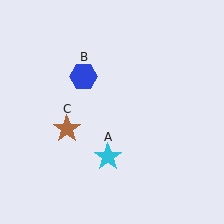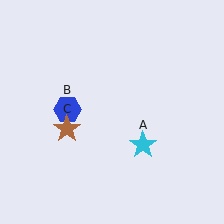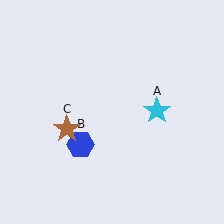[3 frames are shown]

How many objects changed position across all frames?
2 objects changed position: cyan star (object A), blue hexagon (object B).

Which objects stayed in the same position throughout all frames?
Brown star (object C) remained stationary.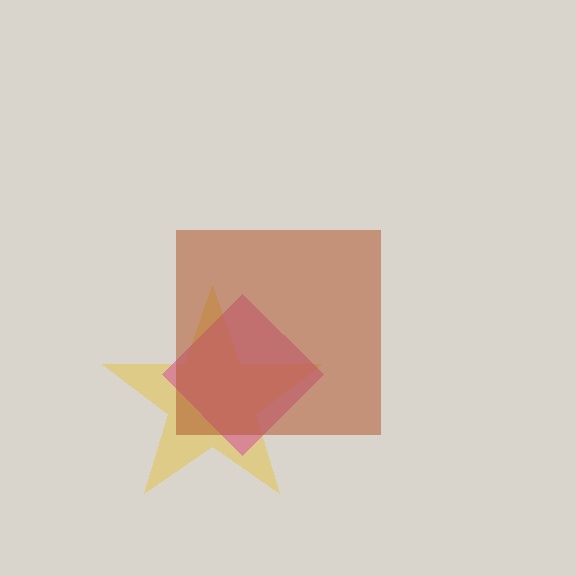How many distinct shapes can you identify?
There are 3 distinct shapes: a yellow star, a magenta diamond, a brown square.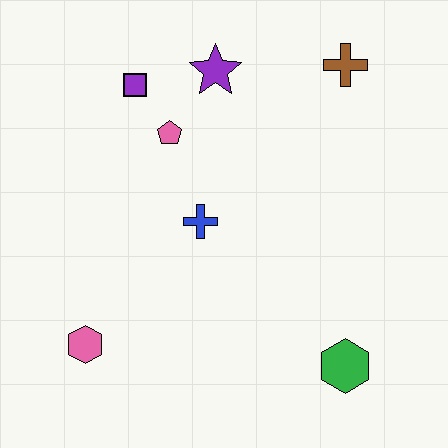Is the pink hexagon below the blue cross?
Yes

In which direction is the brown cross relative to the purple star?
The brown cross is to the right of the purple star.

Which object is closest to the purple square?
The pink pentagon is closest to the purple square.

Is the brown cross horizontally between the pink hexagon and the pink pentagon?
No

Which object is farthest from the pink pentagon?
The green hexagon is farthest from the pink pentagon.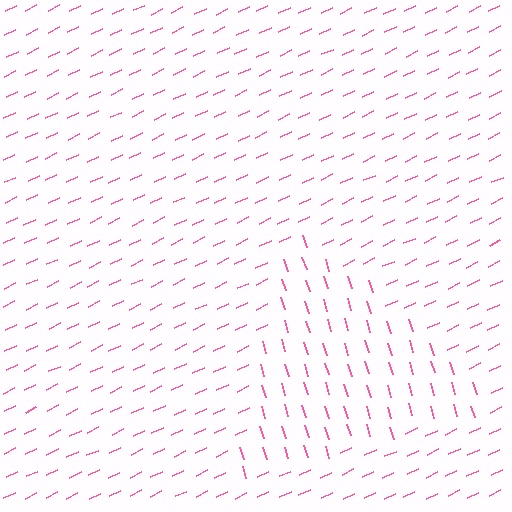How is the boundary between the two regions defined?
The boundary is defined purely by a change in line orientation (approximately 82 degrees difference). All lines are the same color and thickness.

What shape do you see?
I see a triangle.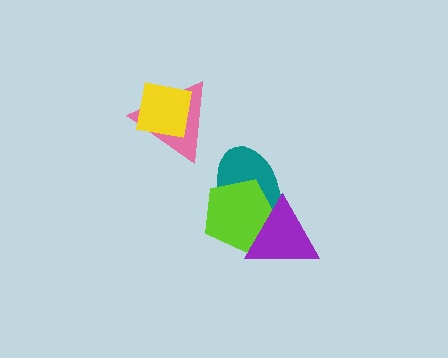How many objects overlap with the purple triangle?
2 objects overlap with the purple triangle.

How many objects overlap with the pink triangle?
1 object overlaps with the pink triangle.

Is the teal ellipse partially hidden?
Yes, it is partially covered by another shape.